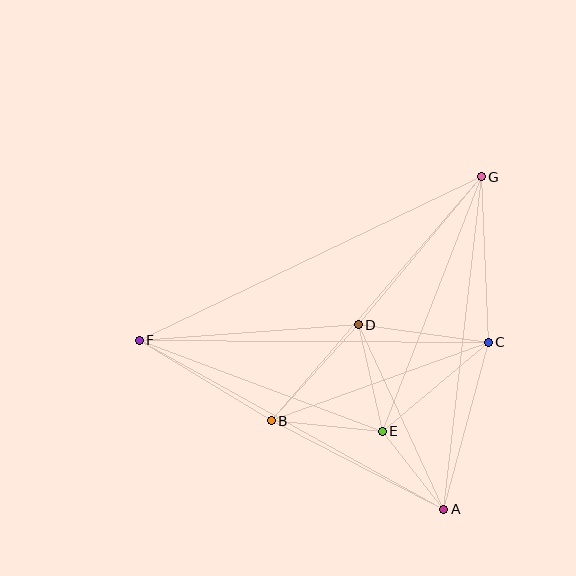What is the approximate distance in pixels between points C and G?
The distance between C and G is approximately 165 pixels.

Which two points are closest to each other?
Points A and E are closest to each other.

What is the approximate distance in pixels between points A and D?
The distance between A and D is approximately 204 pixels.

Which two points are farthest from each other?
Points F and G are farthest from each other.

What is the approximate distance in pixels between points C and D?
The distance between C and D is approximately 131 pixels.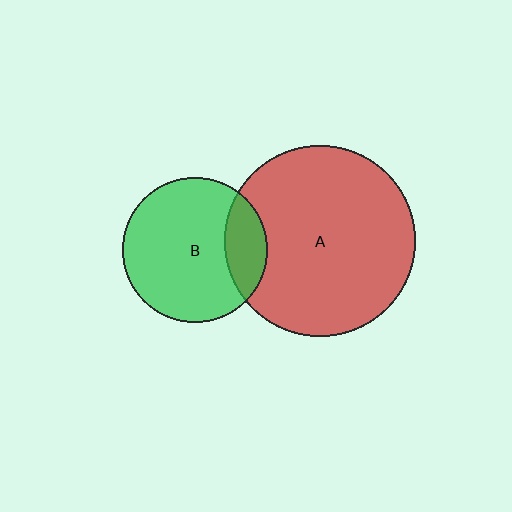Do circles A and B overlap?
Yes.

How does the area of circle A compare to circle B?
Approximately 1.7 times.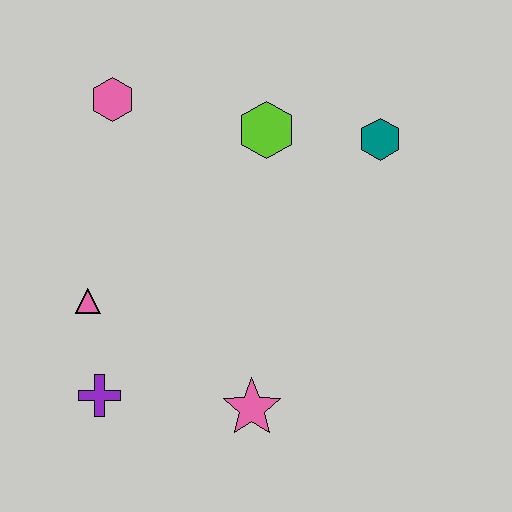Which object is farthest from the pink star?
The pink hexagon is farthest from the pink star.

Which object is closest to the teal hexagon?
The lime hexagon is closest to the teal hexagon.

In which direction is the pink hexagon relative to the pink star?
The pink hexagon is above the pink star.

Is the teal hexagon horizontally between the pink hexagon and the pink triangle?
No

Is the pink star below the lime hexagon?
Yes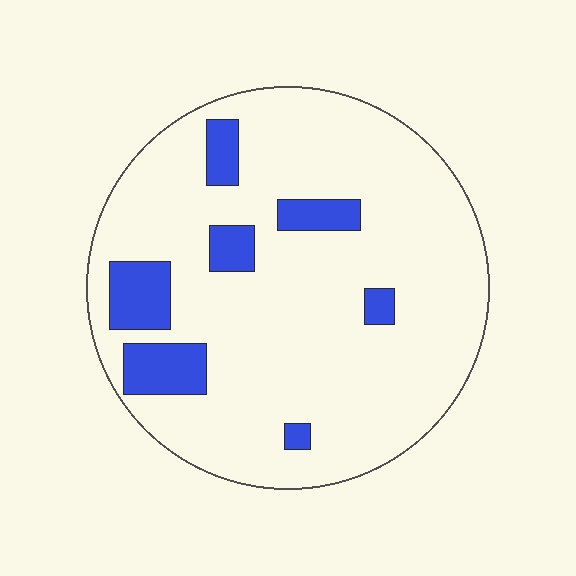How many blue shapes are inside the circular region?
7.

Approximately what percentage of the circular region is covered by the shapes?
Approximately 15%.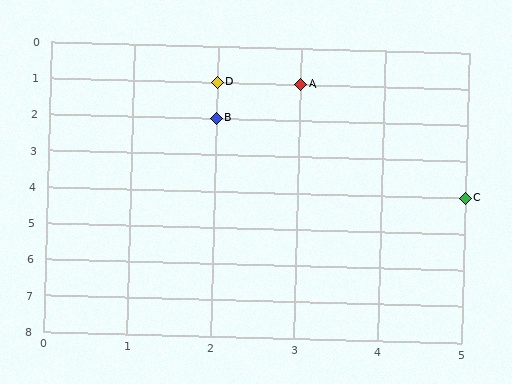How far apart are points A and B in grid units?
Points A and B are 1 column and 1 row apart (about 1.4 grid units diagonally).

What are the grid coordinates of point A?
Point A is at grid coordinates (3, 1).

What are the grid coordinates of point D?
Point D is at grid coordinates (2, 1).